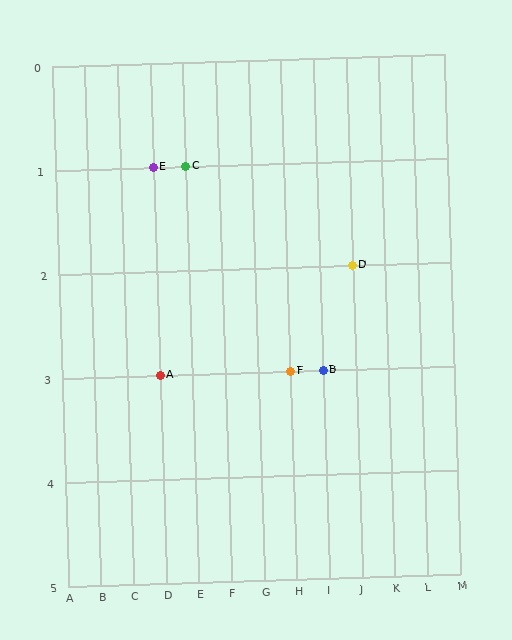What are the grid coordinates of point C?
Point C is at grid coordinates (E, 1).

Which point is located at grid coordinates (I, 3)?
Point B is at (I, 3).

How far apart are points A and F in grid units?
Points A and F are 4 columns apart.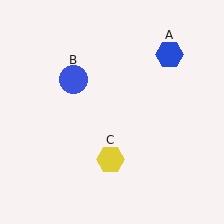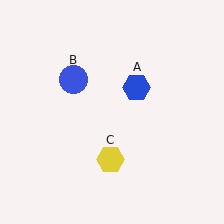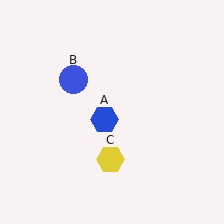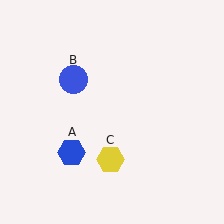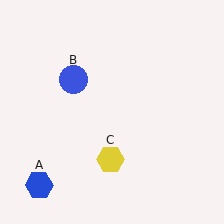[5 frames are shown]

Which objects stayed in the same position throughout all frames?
Blue circle (object B) and yellow hexagon (object C) remained stationary.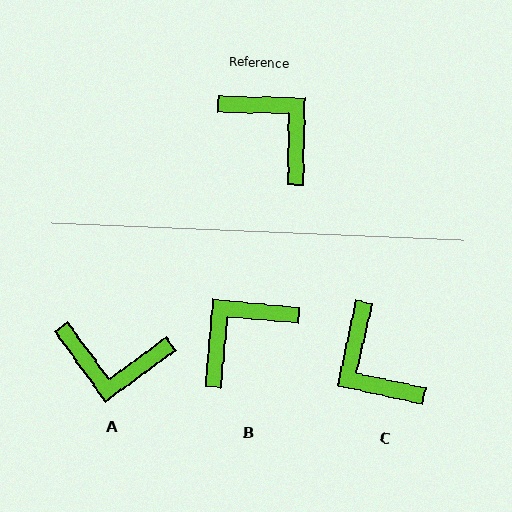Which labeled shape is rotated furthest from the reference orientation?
C, about 169 degrees away.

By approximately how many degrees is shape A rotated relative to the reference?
Approximately 143 degrees clockwise.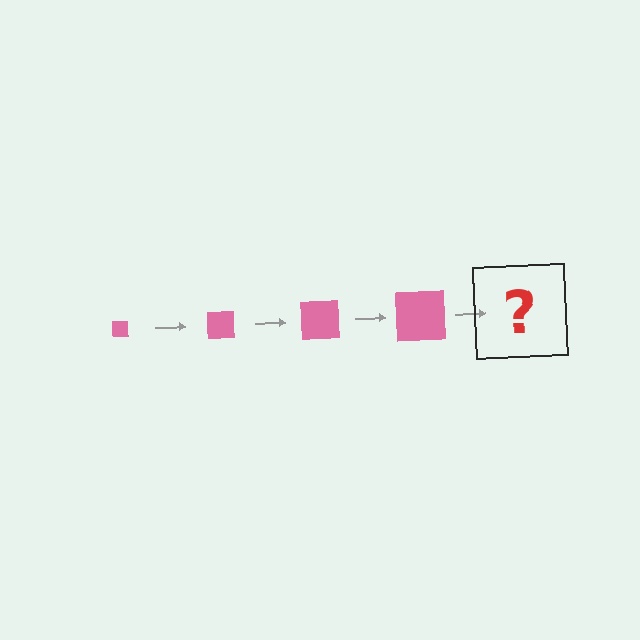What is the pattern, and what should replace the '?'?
The pattern is that the square gets progressively larger each step. The '?' should be a pink square, larger than the previous one.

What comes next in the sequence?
The next element should be a pink square, larger than the previous one.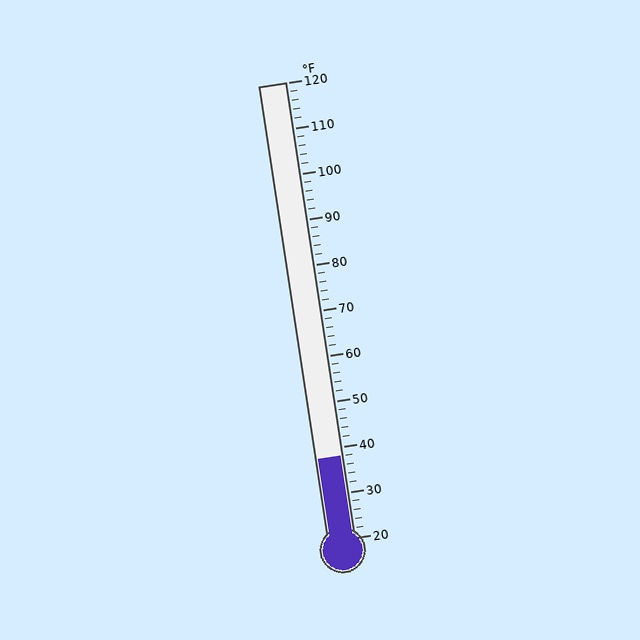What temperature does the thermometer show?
The thermometer shows approximately 38°F.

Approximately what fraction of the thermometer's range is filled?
The thermometer is filled to approximately 20% of its range.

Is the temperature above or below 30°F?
The temperature is above 30°F.